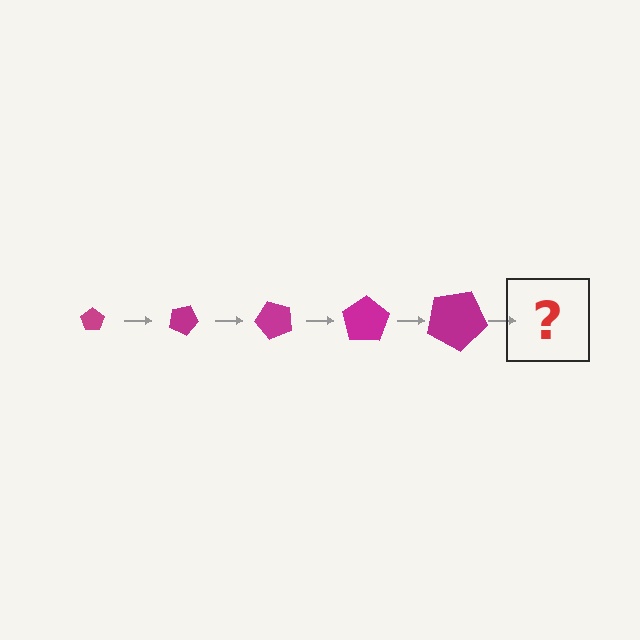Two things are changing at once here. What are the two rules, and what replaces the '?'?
The two rules are that the pentagon grows larger each step and it rotates 25 degrees each step. The '?' should be a pentagon, larger than the previous one and rotated 125 degrees from the start.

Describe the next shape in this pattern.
It should be a pentagon, larger than the previous one and rotated 125 degrees from the start.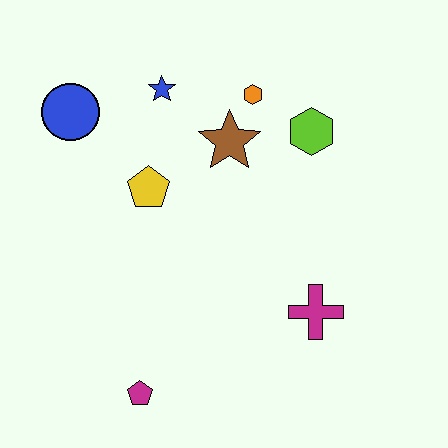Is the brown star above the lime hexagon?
No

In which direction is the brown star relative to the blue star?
The brown star is to the right of the blue star.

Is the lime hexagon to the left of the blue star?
No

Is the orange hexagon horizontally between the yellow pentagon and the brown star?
No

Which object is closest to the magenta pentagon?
The magenta cross is closest to the magenta pentagon.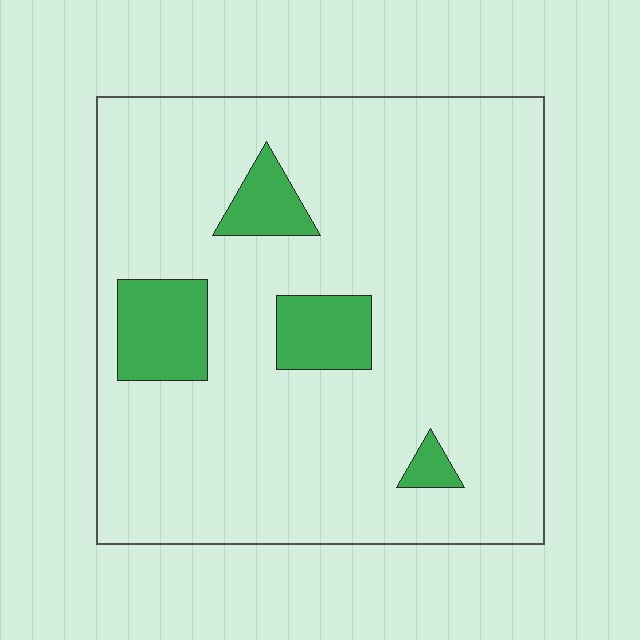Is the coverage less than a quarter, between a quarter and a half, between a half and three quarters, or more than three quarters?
Less than a quarter.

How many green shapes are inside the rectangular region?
4.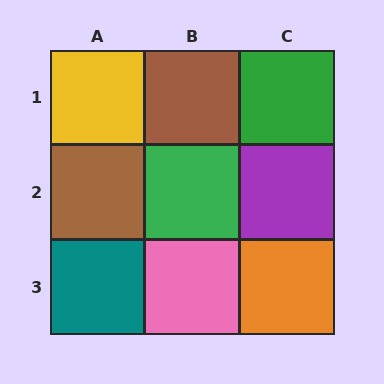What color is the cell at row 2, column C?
Purple.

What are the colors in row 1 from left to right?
Yellow, brown, green.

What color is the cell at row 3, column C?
Orange.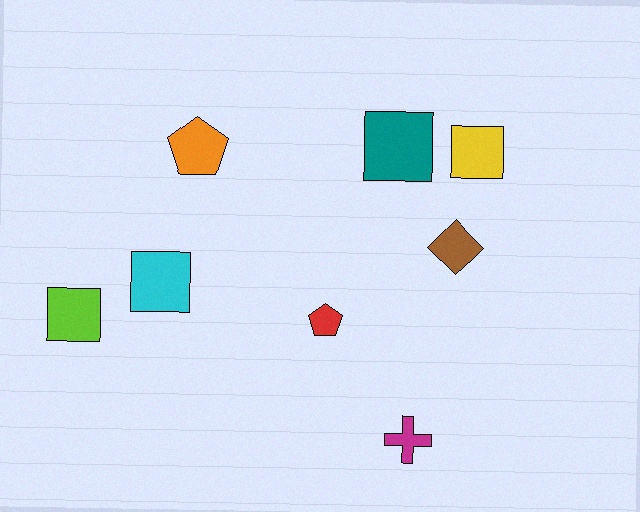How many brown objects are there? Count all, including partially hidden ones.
There is 1 brown object.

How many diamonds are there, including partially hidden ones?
There is 1 diamond.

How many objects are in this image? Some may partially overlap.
There are 8 objects.